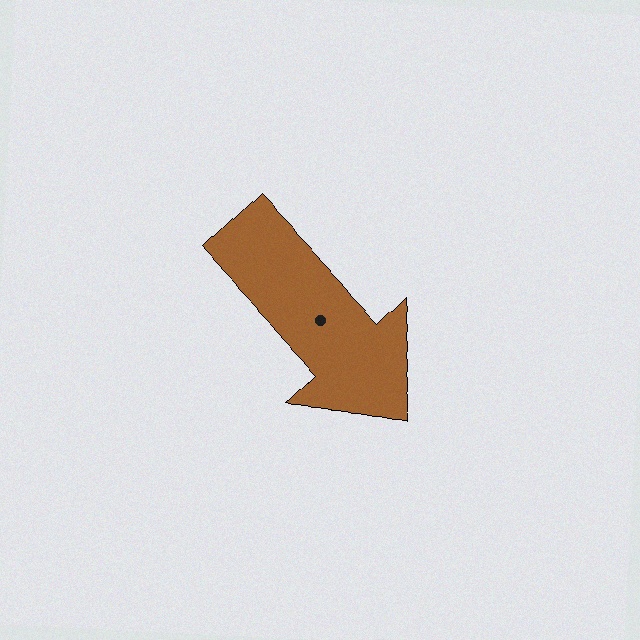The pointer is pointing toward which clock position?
Roughly 5 o'clock.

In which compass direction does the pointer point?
Southeast.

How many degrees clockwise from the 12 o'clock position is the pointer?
Approximately 136 degrees.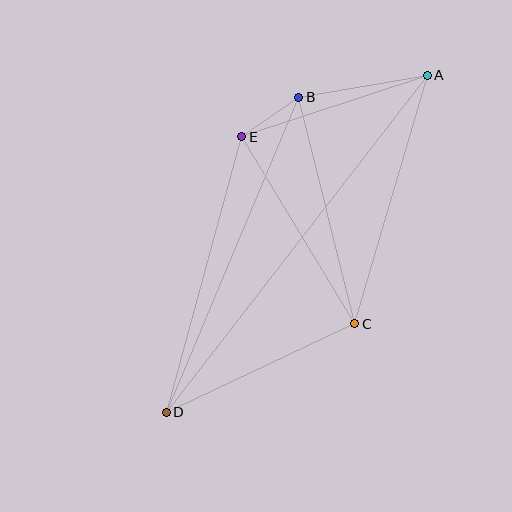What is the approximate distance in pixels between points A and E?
The distance between A and E is approximately 196 pixels.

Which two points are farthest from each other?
Points A and D are farthest from each other.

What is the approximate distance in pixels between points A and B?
The distance between A and B is approximately 130 pixels.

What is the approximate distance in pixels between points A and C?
The distance between A and C is approximately 259 pixels.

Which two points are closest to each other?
Points B and E are closest to each other.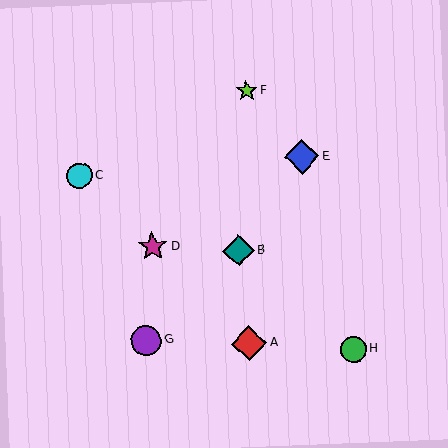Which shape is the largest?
The red diamond (labeled A) is the largest.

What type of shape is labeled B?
Shape B is a teal diamond.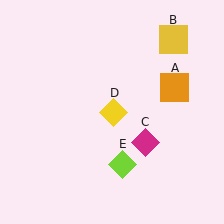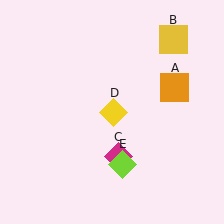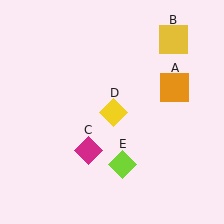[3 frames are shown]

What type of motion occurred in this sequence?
The magenta diamond (object C) rotated clockwise around the center of the scene.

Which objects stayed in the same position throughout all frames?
Orange square (object A) and yellow square (object B) and yellow diamond (object D) and lime diamond (object E) remained stationary.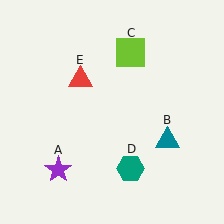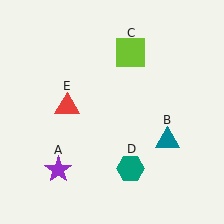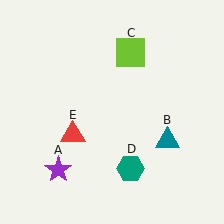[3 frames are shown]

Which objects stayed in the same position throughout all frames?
Purple star (object A) and teal triangle (object B) and lime square (object C) and teal hexagon (object D) remained stationary.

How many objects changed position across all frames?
1 object changed position: red triangle (object E).